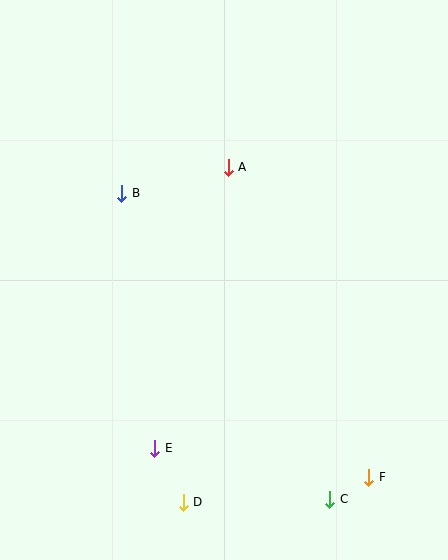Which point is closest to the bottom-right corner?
Point F is closest to the bottom-right corner.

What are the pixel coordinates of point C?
Point C is at (330, 499).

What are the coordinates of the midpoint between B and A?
The midpoint between B and A is at (175, 180).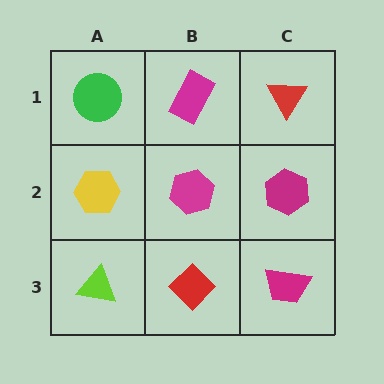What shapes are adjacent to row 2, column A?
A green circle (row 1, column A), a lime triangle (row 3, column A), a magenta hexagon (row 2, column B).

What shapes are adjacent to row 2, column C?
A red triangle (row 1, column C), a magenta trapezoid (row 3, column C), a magenta hexagon (row 2, column B).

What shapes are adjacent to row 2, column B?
A magenta rectangle (row 1, column B), a red diamond (row 3, column B), a yellow hexagon (row 2, column A), a magenta hexagon (row 2, column C).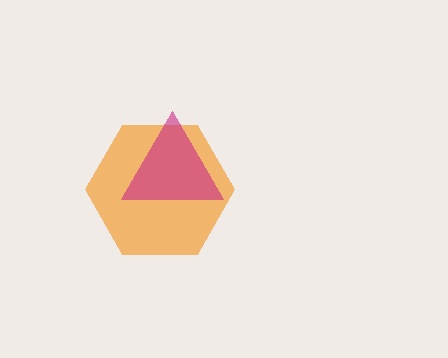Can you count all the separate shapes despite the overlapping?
Yes, there are 2 separate shapes.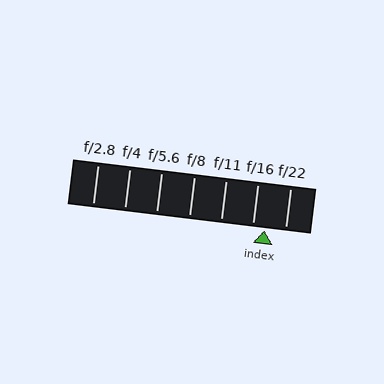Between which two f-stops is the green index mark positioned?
The index mark is between f/16 and f/22.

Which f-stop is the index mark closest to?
The index mark is closest to f/16.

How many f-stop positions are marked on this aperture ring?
There are 7 f-stop positions marked.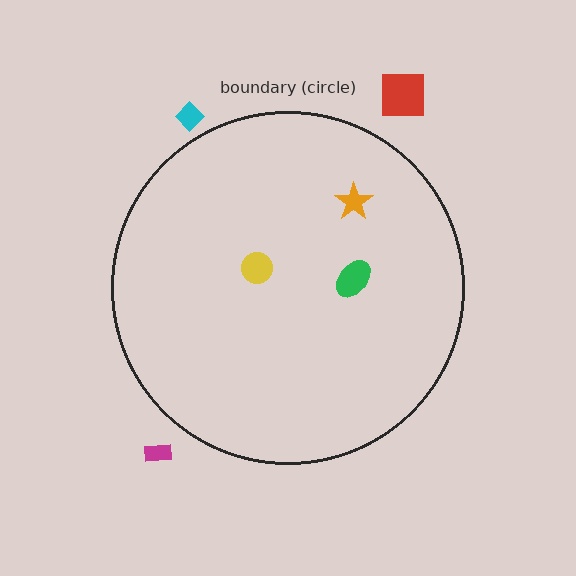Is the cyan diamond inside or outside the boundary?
Outside.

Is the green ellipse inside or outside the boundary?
Inside.